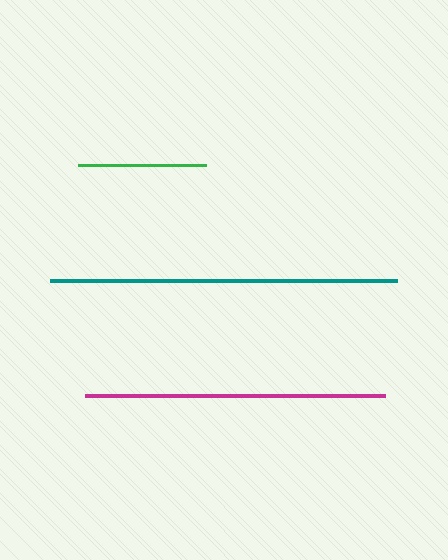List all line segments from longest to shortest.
From longest to shortest: teal, magenta, green.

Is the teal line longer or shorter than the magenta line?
The teal line is longer than the magenta line.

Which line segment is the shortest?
The green line is the shortest at approximately 128 pixels.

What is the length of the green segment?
The green segment is approximately 128 pixels long.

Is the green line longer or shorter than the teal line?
The teal line is longer than the green line.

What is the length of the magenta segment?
The magenta segment is approximately 300 pixels long.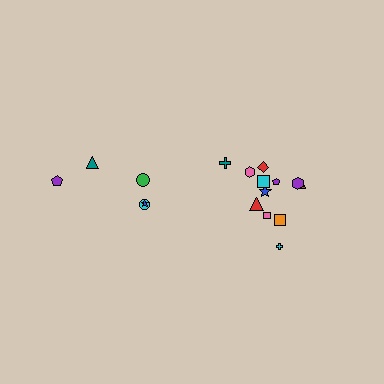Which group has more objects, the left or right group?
The right group.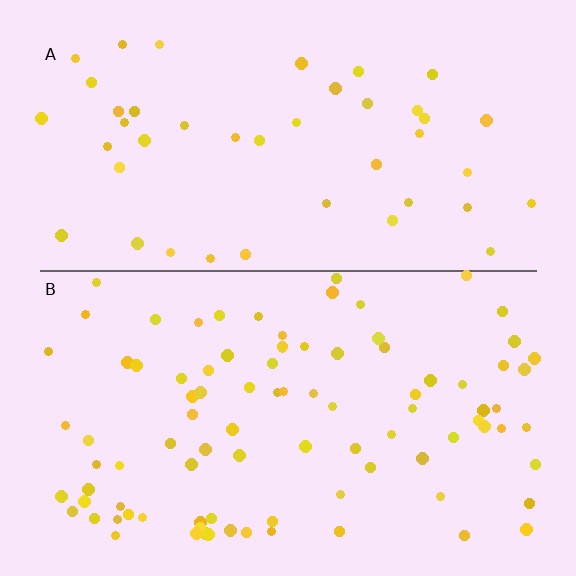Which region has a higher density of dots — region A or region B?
B (the bottom).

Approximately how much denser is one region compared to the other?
Approximately 2.1× — region B over region A.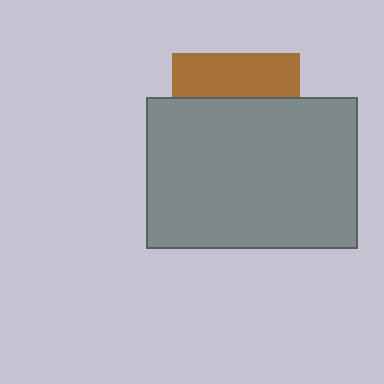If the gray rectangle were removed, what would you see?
You would see the complete brown square.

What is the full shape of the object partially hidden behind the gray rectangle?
The partially hidden object is a brown square.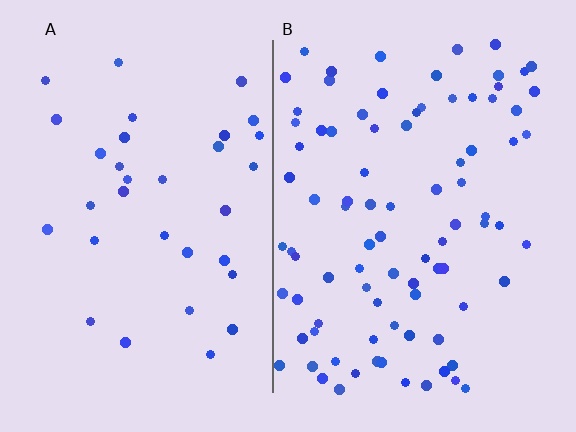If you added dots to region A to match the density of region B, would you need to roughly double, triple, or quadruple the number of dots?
Approximately triple.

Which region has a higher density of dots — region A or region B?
B (the right).